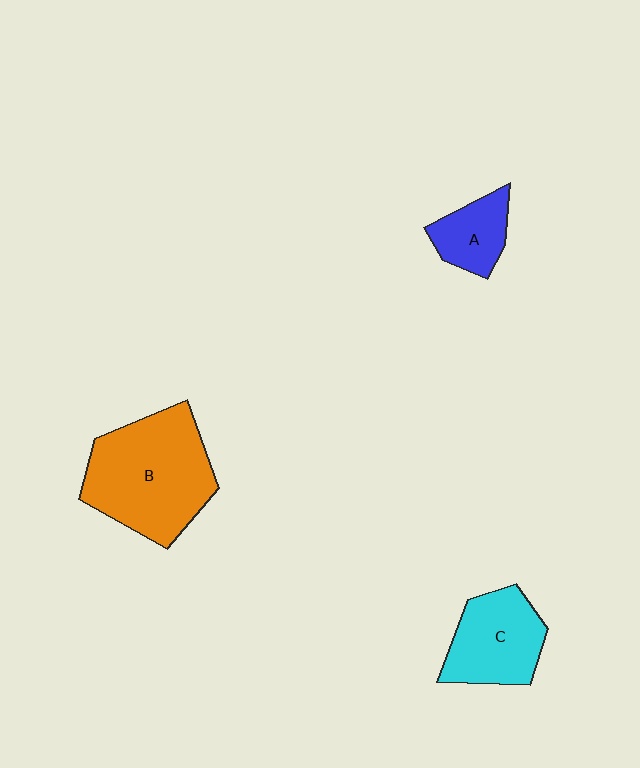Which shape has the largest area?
Shape B (orange).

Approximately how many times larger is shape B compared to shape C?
Approximately 1.7 times.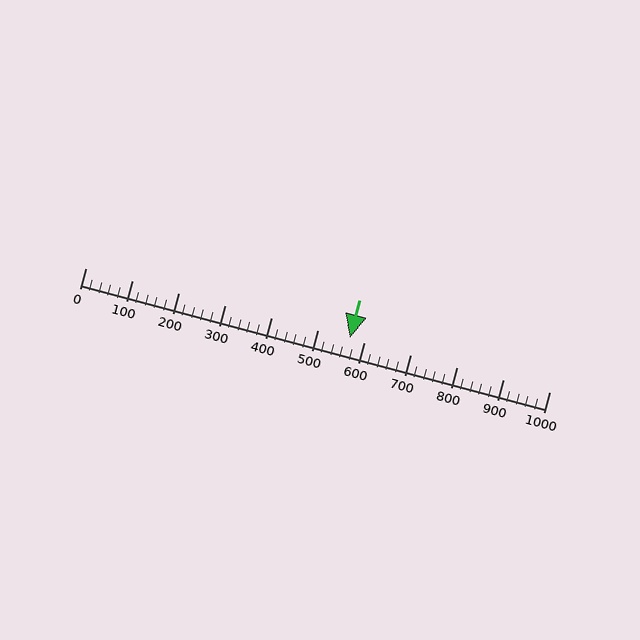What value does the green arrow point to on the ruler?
The green arrow points to approximately 570.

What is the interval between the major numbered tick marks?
The major tick marks are spaced 100 units apart.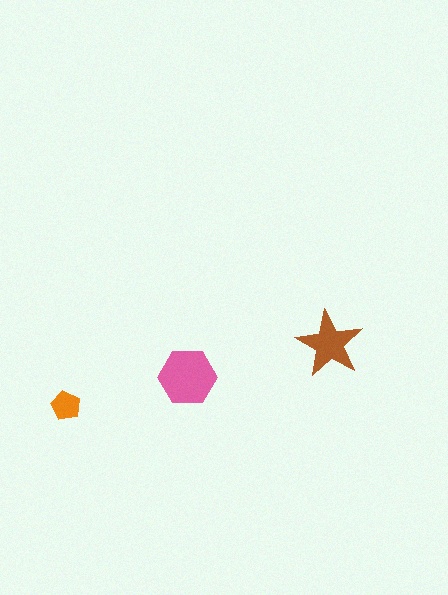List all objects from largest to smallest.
The pink hexagon, the brown star, the orange pentagon.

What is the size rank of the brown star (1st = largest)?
2nd.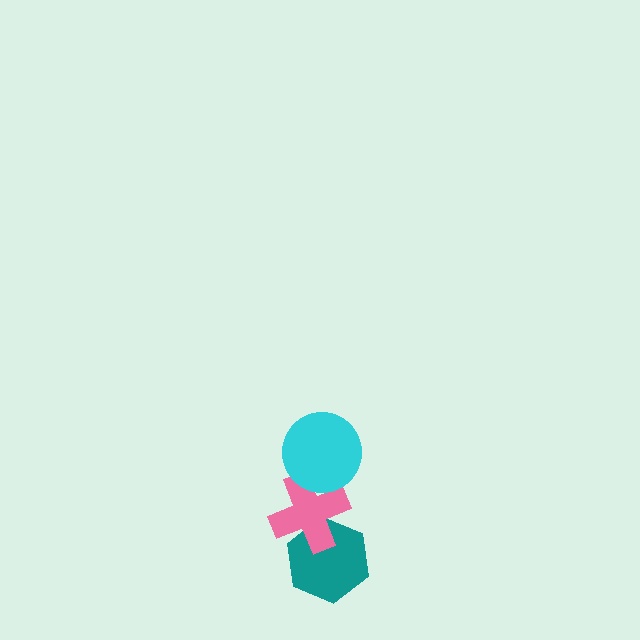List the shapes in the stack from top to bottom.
From top to bottom: the cyan circle, the pink cross, the teal hexagon.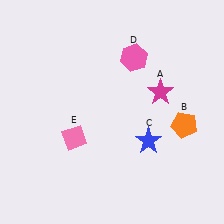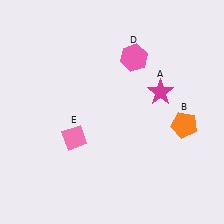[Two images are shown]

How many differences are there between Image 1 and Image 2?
There is 1 difference between the two images.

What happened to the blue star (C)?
The blue star (C) was removed in Image 2. It was in the bottom-right area of Image 1.